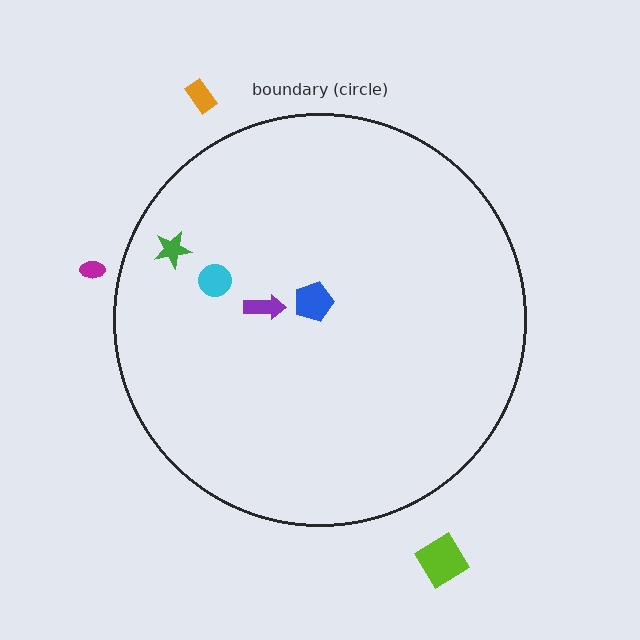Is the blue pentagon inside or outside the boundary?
Inside.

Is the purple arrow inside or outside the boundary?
Inside.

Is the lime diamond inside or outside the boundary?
Outside.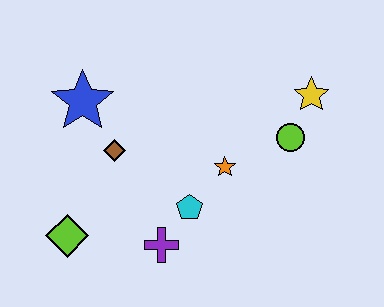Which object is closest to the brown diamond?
The blue star is closest to the brown diamond.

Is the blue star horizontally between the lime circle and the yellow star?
No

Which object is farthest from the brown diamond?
The yellow star is farthest from the brown diamond.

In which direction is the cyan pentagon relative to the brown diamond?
The cyan pentagon is to the right of the brown diamond.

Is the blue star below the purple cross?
No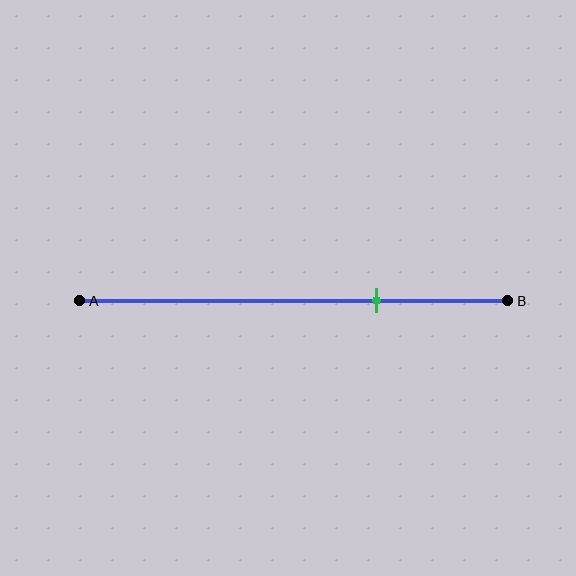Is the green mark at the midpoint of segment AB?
No, the mark is at about 70% from A, not at the 50% midpoint.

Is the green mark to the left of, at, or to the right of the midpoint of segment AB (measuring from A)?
The green mark is to the right of the midpoint of segment AB.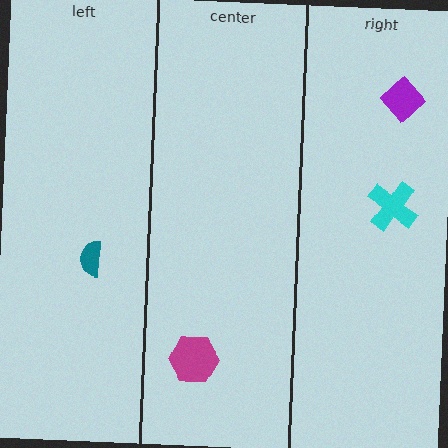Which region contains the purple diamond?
The right region.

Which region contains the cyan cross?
The right region.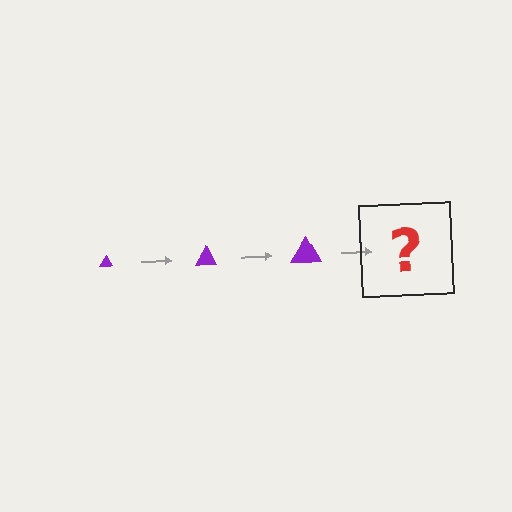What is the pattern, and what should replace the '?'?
The pattern is that the triangle gets progressively larger each step. The '?' should be a purple triangle, larger than the previous one.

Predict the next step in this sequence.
The next step is a purple triangle, larger than the previous one.